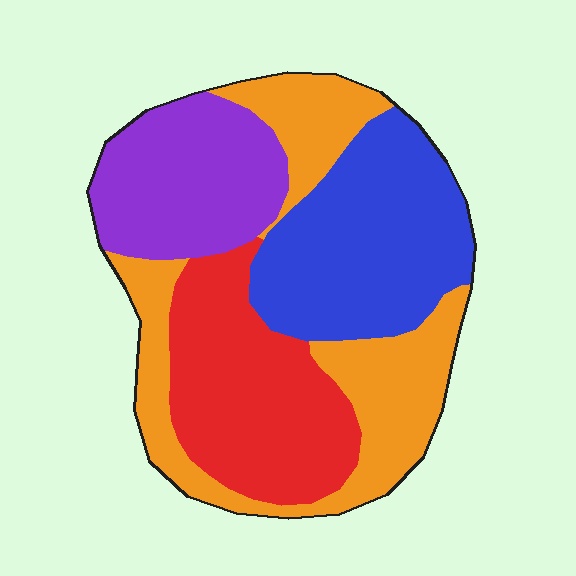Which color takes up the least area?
Purple, at roughly 20%.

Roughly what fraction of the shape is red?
Red takes up between a sixth and a third of the shape.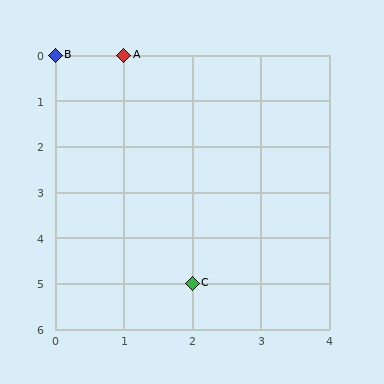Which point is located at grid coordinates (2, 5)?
Point C is at (2, 5).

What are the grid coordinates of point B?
Point B is at grid coordinates (0, 0).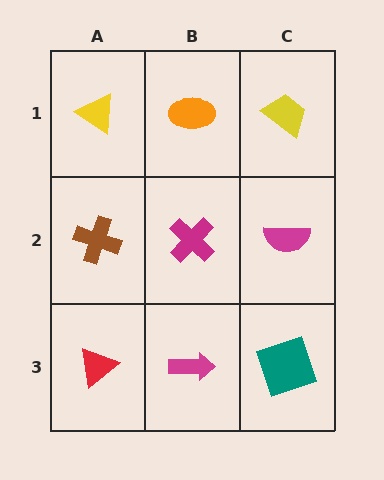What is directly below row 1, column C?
A magenta semicircle.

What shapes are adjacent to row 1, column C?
A magenta semicircle (row 2, column C), an orange ellipse (row 1, column B).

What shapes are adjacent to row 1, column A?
A brown cross (row 2, column A), an orange ellipse (row 1, column B).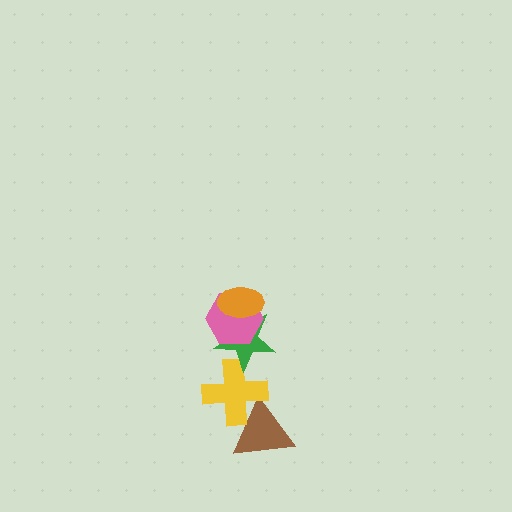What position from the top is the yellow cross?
The yellow cross is 4th from the top.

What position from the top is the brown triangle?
The brown triangle is 5th from the top.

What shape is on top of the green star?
The pink hexagon is on top of the green star.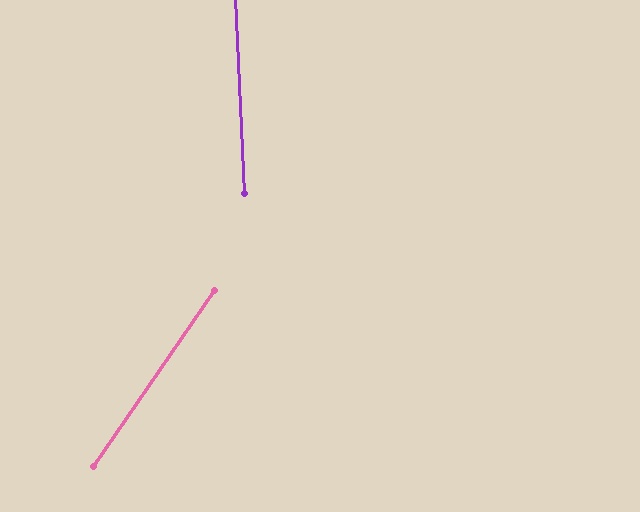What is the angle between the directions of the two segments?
Approximately 37 degrees.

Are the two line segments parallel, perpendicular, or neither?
Neither parallel nor perpendicular — they differ by about 37°.